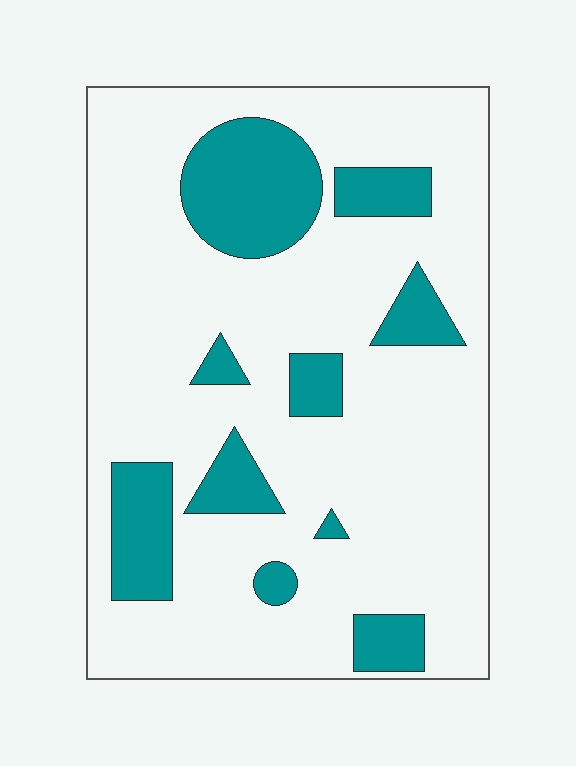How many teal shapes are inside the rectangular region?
10.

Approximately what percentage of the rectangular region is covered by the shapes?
Approximately 20%.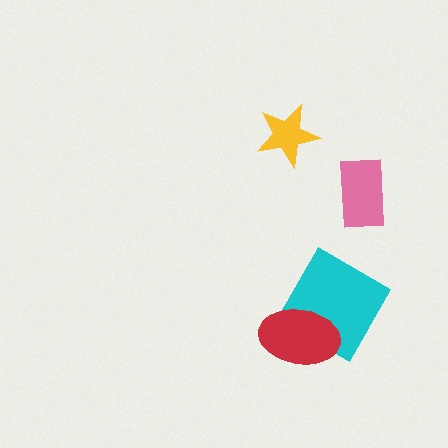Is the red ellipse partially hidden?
No, no other shape covers it.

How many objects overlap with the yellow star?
0 objects overlap with the yellow star.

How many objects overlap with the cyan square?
1 object overlaps with the cyan square.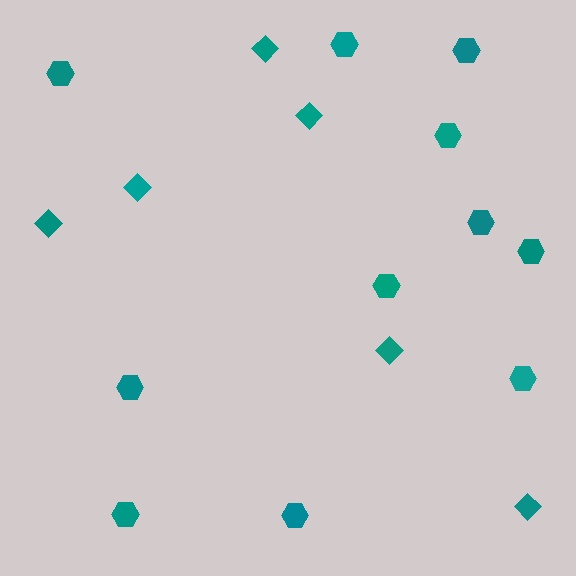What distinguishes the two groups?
There are 2 groups: one group of diamonds (6) and one group of hexagons (11).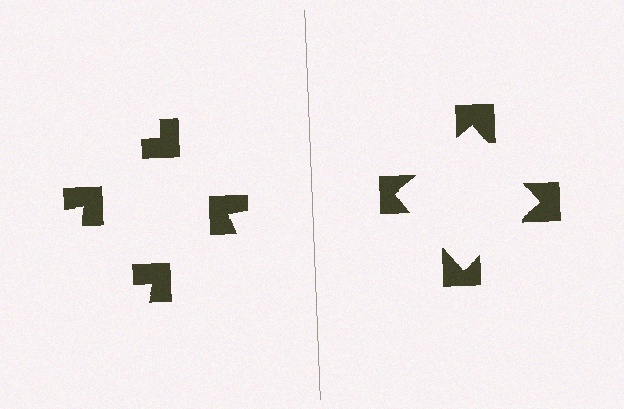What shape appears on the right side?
An illusory square.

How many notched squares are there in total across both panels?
8 — 4 on each side.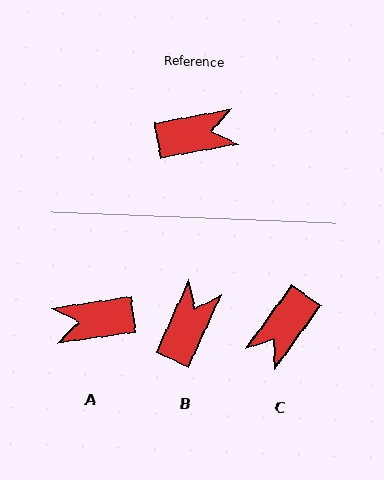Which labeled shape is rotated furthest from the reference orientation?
A, about 178 degrees away.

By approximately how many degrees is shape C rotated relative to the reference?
Approximately 136 degrees clockwise.